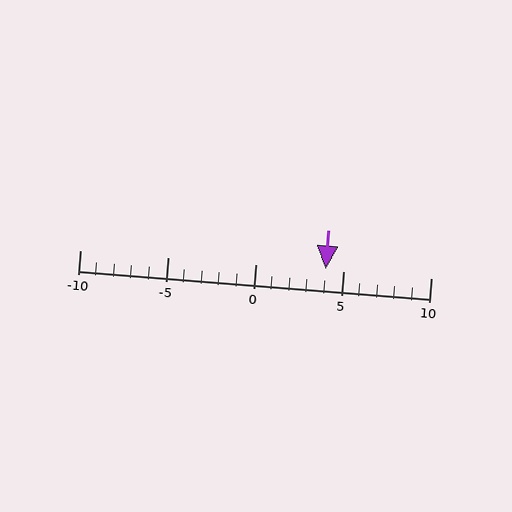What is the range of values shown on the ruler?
The ruler shows values from -10 to 10.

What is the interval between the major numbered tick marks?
The major tick marks are spaced 5 units apart.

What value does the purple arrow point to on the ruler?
The purple arrow points to approximately 4.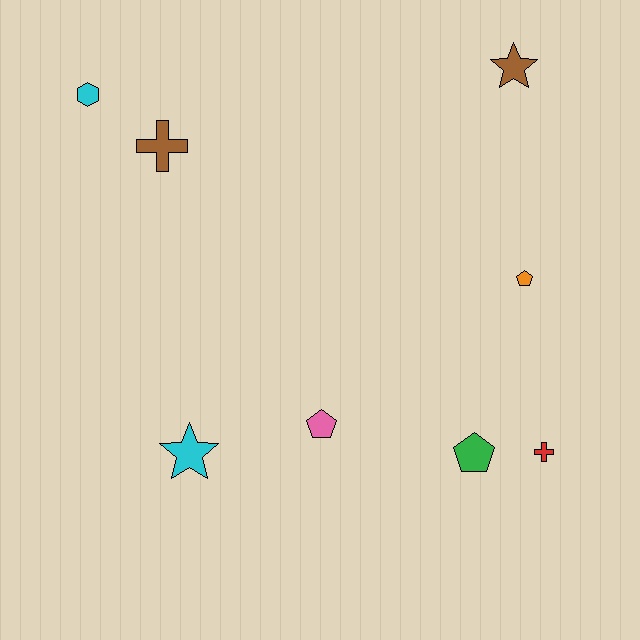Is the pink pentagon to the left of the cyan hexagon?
No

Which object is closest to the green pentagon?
The red cross is closest to the green pentagon.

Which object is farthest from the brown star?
The cyan star is farthest from the brown star.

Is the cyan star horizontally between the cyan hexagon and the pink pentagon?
Yes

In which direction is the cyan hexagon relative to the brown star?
The cyan hexagon is to the left of the brown star.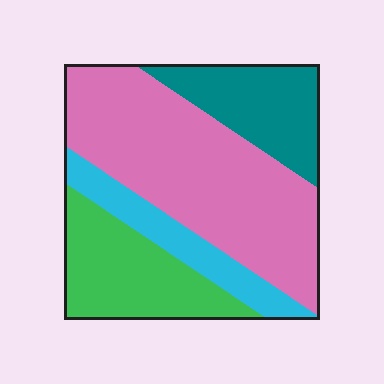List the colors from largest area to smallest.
From largest to smallest: pink, green, teal, cyan.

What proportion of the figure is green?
Green takes up between a sixth and a third of the figure.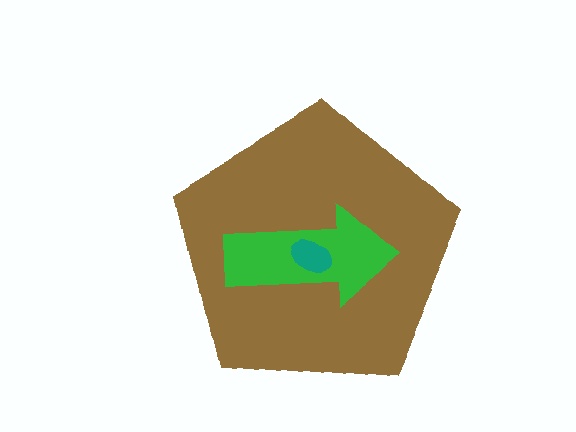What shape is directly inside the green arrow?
The teal ellipse.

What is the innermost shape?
The teal ellipse.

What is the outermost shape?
The brown pentagon.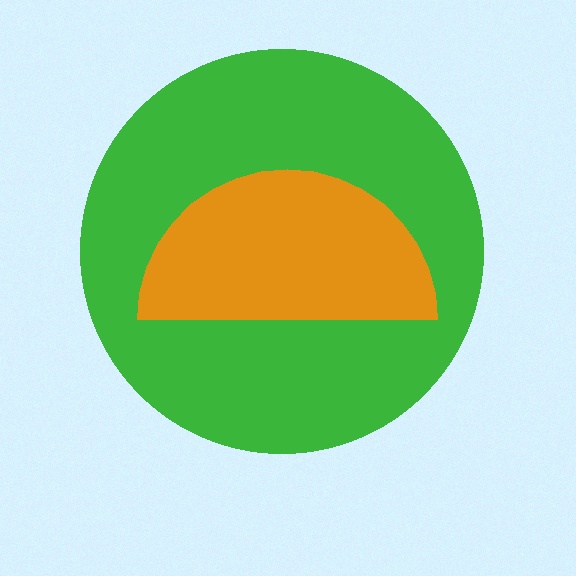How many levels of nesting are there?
2.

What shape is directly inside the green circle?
The orange semicircle.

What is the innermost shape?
The orange semicircle.